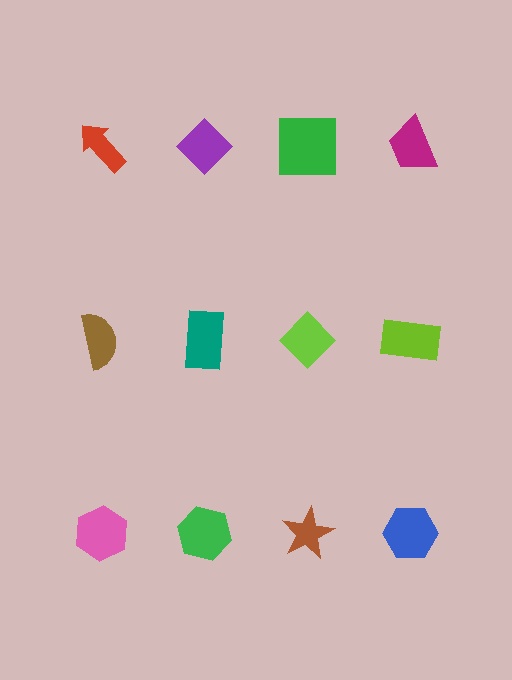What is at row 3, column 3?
A brown star.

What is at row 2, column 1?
A brown semicircle.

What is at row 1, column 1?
A red arrow.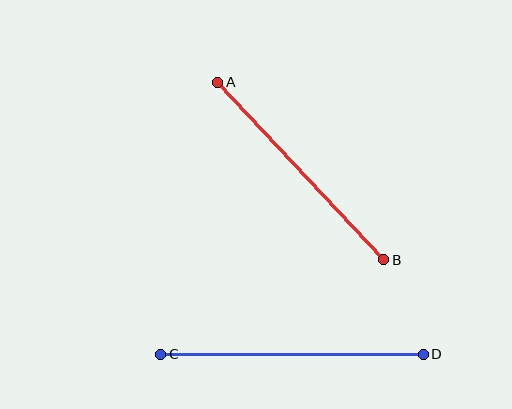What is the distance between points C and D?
The distance is approximately 262 pixels.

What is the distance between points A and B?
The distance is approximately 243 pixels.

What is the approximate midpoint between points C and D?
The midpoint is at approximately (292, 354) pixels.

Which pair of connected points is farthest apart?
Points C and D are farthest apart.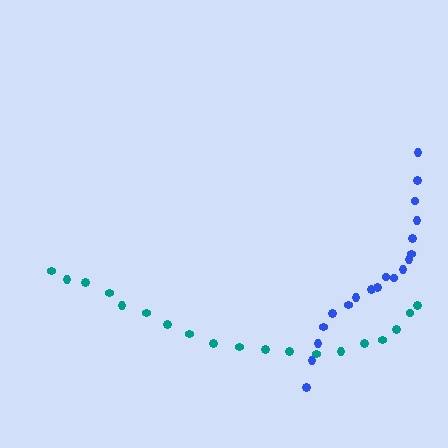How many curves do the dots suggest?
There are 2 distinct paths.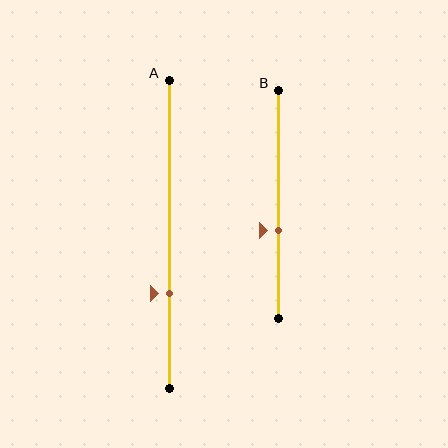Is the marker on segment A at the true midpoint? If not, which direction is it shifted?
No, the marker on segment A is shifted downward by about 19% of the segment length.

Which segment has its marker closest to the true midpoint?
Segment B has its marker closest to the true midpoint.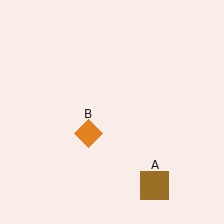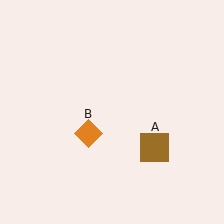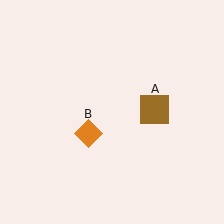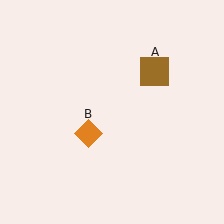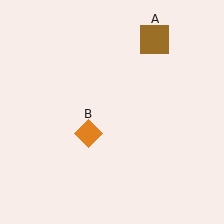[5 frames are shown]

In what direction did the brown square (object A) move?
The brown square (object A) moved up.